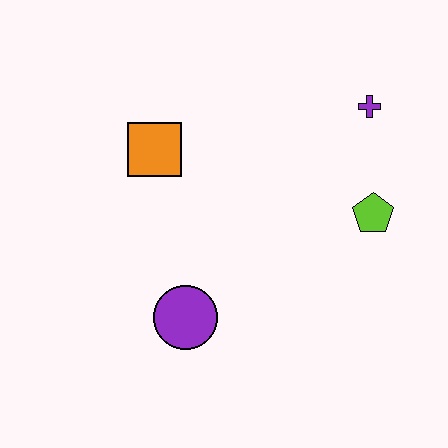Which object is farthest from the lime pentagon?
The orange square is farthest from the lime pentagon.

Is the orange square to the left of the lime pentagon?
Yes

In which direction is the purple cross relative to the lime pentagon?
The purple cross is above the lime pentagon.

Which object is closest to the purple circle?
The orange square is closest to the purple circle.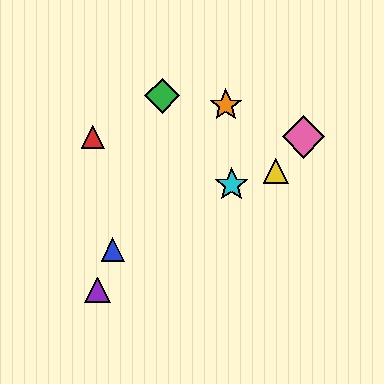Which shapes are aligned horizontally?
The red triangle, the pink diamond are aligned horizontally.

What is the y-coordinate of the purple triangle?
The purple triangle is at y≈290.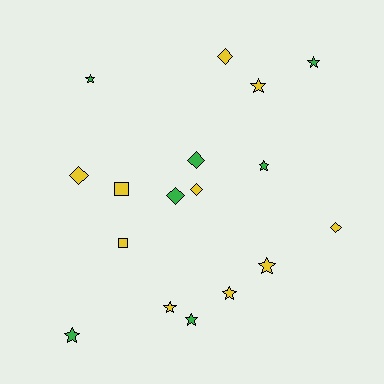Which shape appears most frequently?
Star, with 9 objects.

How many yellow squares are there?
There are 2 yellow squares.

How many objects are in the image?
There are 17 objects.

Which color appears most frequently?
Yellow, with 10 objects.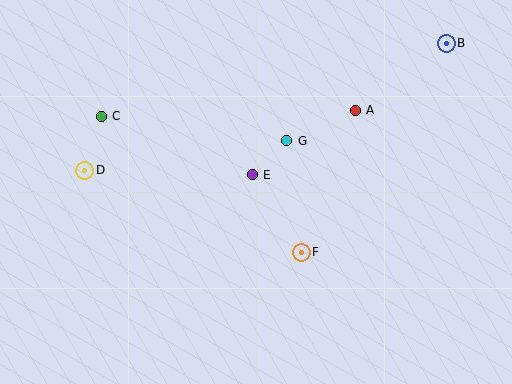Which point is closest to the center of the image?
Point E at (252, 175) is closest to the center.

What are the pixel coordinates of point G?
Point G is at (287, 141).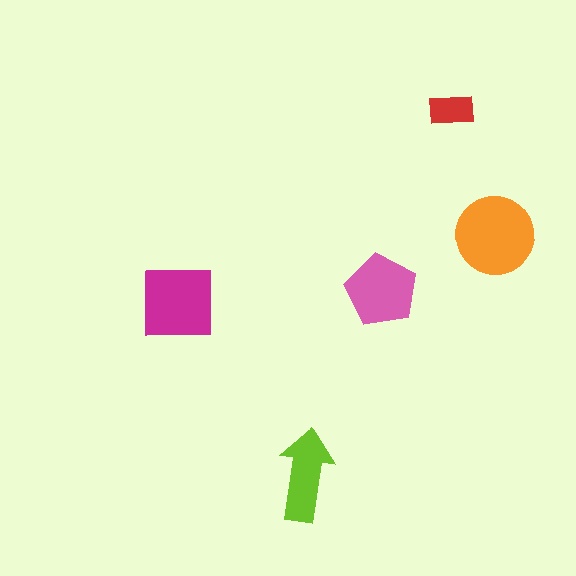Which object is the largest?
The orange circle.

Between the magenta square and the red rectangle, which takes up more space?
The magenta square.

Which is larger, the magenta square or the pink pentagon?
The magenta square.